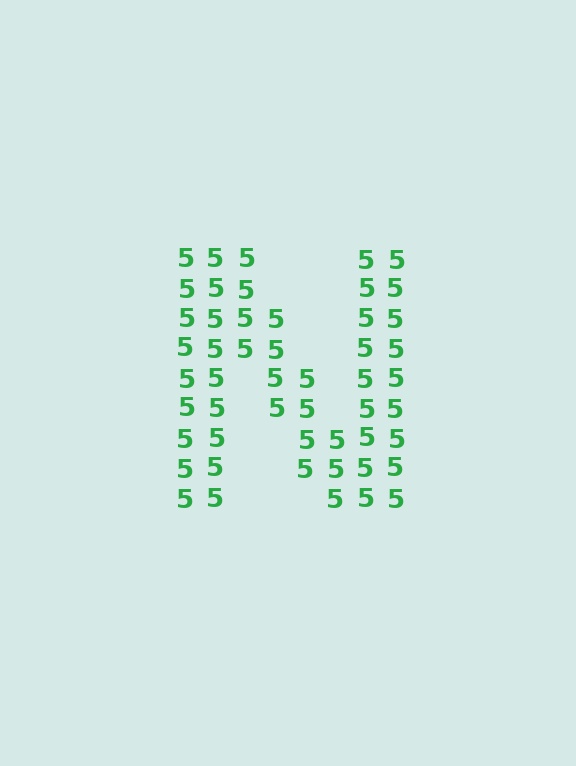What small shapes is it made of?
It is made of small digit 5's.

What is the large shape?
The large shape is the letter N.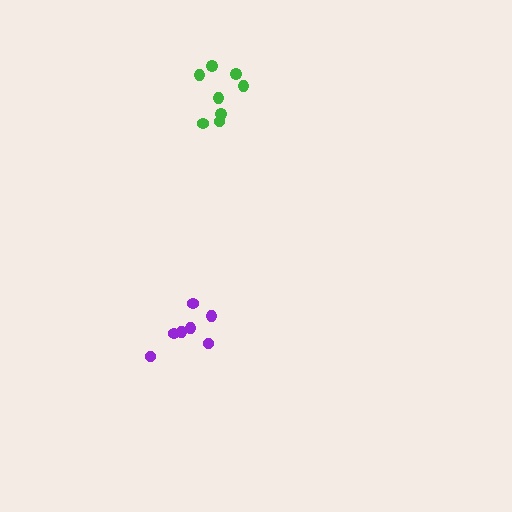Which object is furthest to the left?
The purple cluster is leftmost.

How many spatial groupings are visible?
There are 2 spatial groupings.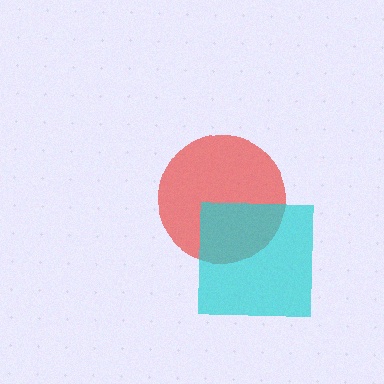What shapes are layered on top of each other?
The layered shapes are: a red circle, a cyan square.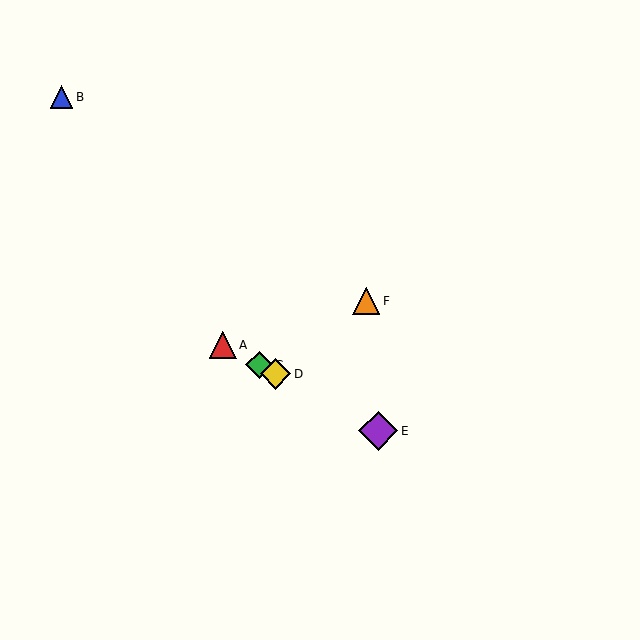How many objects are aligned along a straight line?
4 objects (A, C, D, E) are aligned along a straight line.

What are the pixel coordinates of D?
Object D is at (276, 374).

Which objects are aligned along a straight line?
Objects A, C, D, E are aligned along a straight line.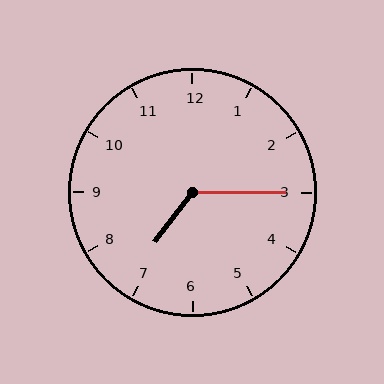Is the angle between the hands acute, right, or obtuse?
It is obtuse.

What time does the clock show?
7:15.